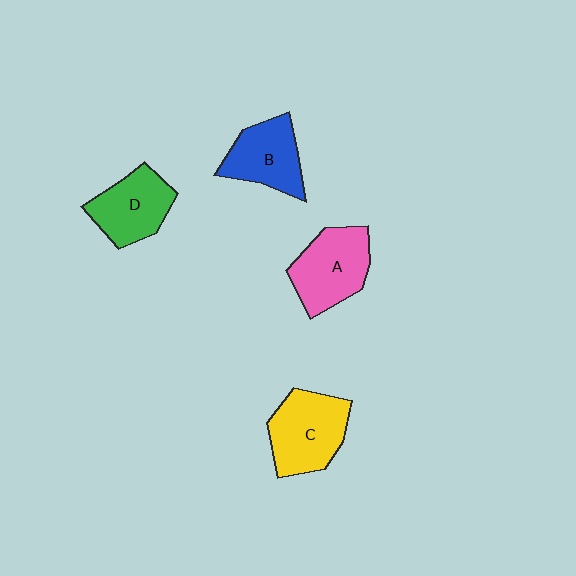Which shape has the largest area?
Shape C (yellow).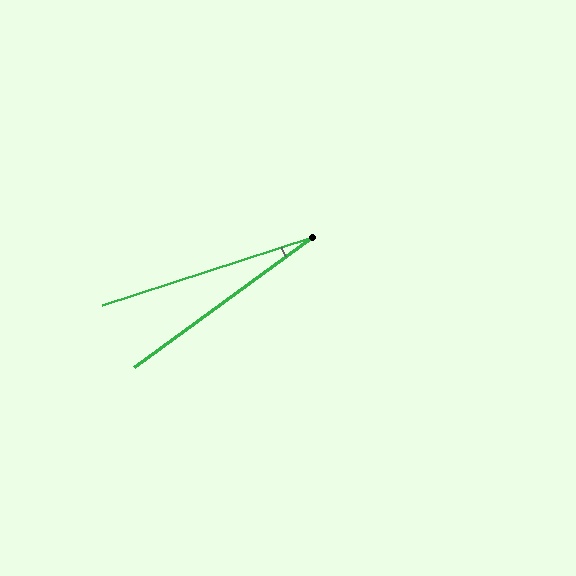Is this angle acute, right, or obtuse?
It is acute.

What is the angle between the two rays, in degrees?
Approximately 18 degrees.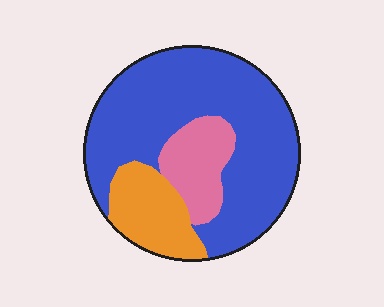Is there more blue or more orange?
Blue.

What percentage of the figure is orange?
Orange takes up less than a quarter of the figure.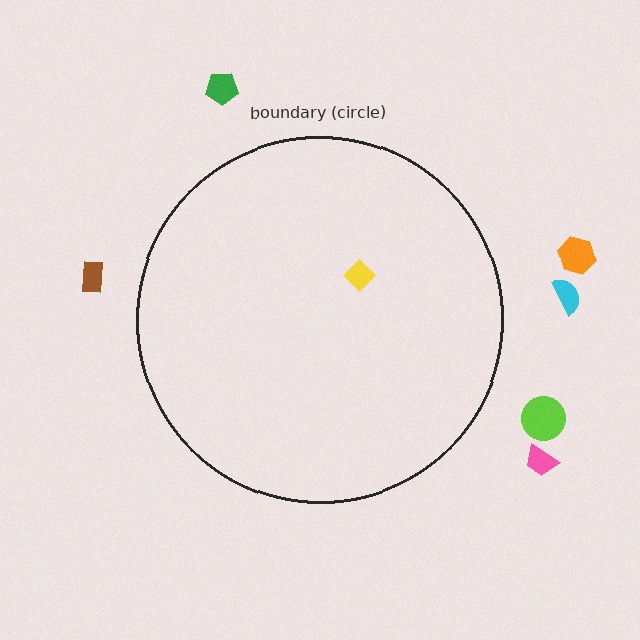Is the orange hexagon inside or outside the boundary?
Outside.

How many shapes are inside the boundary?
1 inside, 6 outside.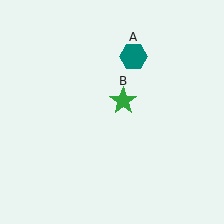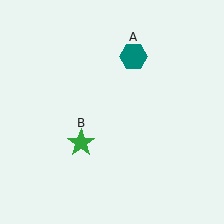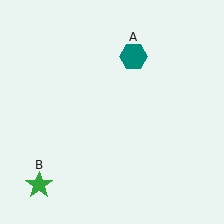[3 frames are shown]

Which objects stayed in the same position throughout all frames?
Teal hexagon (object A) remained stationary.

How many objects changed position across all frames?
1 object changed position: green star (object B).